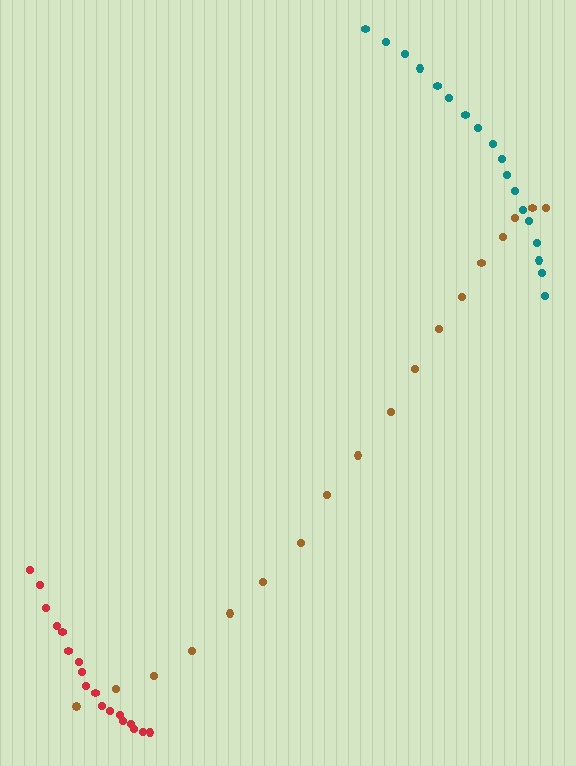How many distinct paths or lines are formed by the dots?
There are 3 distinct paths.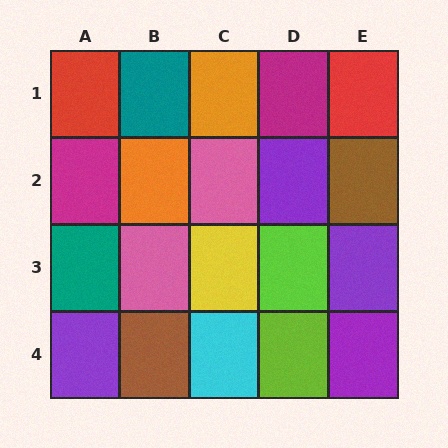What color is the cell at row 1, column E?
Red.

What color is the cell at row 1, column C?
Orange.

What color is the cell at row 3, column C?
Yellow.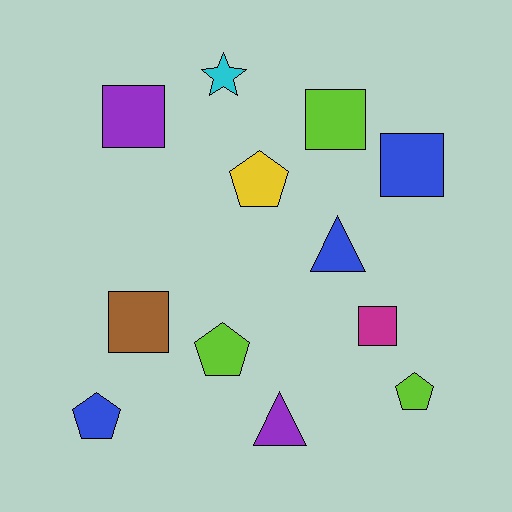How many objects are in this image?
There are 12 objects.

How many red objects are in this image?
There are no red objects.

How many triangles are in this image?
There are 2 triangles.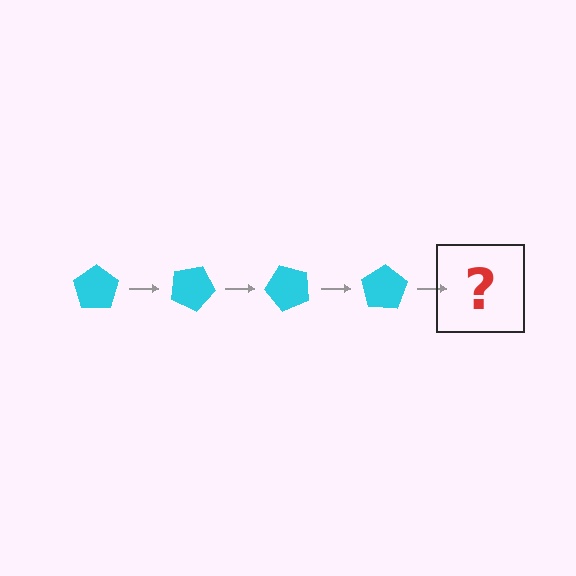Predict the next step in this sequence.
The next step is a cyan pentagon rotated 100 degrees.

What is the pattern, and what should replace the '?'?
The pattern is that the pentagon rotates 25 degrees each step. The '?' should be a cyan pentagon rotated 100 degrees.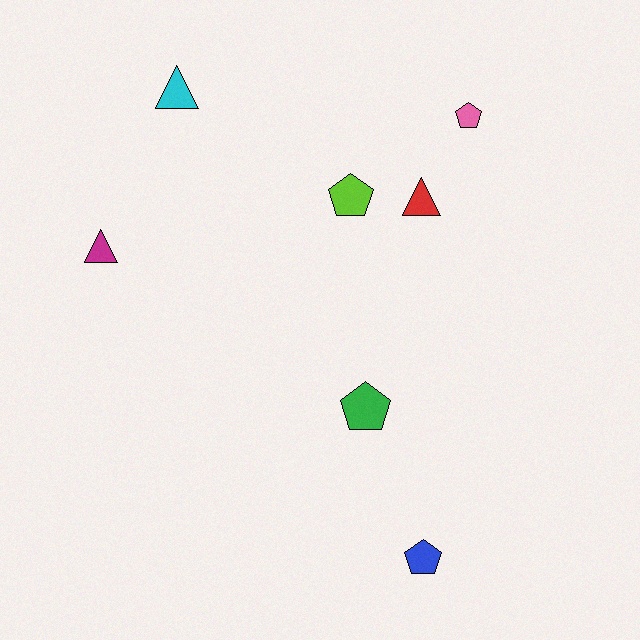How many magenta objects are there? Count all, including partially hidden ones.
There is 1 magenta object.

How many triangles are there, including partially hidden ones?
There are 3 triangles.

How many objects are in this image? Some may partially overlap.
There are 7 objects.